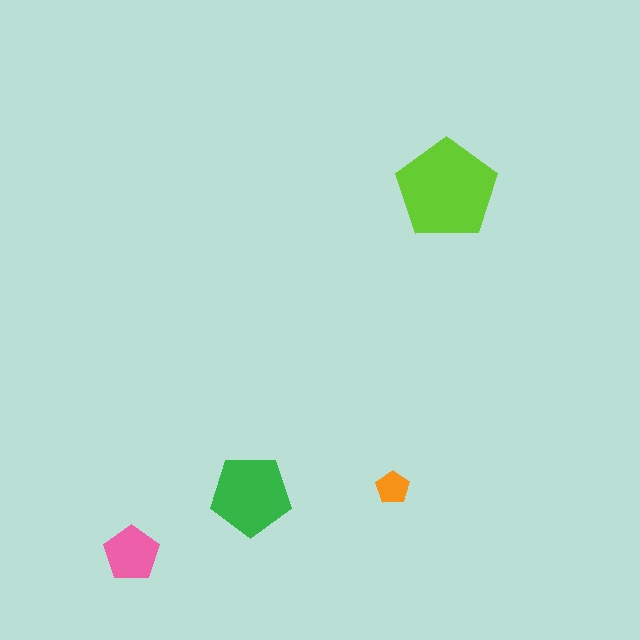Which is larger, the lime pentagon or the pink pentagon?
The lime one.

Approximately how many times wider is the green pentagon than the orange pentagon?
About 2.5 times wider.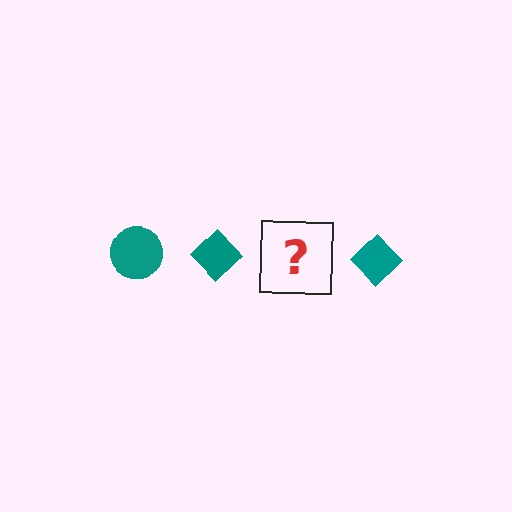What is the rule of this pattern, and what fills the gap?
The rule is that the pattern cycles through circle, diamond shapes in teal. The gap should be filled with a teal circle.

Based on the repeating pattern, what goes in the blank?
The blank should be a teal circle.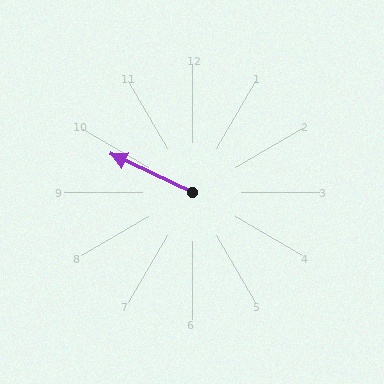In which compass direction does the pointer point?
Northwest.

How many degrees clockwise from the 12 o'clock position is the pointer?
Approximately 295 degrees.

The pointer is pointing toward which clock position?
Roughly 10 o'clock.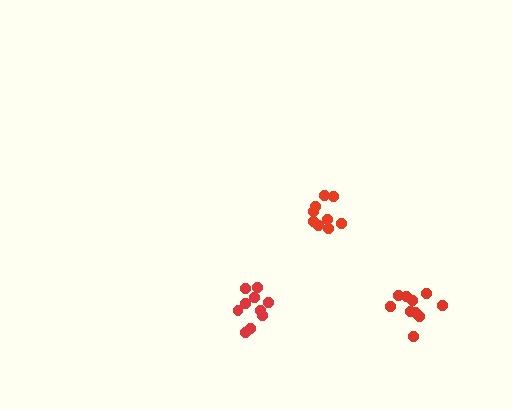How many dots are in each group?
Group 1: 9 dots, Group 2: 10 dots, Group 3: 10 dots (29 total).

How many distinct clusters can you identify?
There are 3 distinct clusters.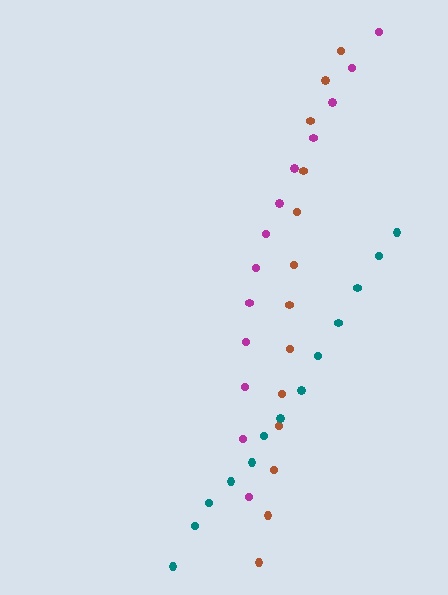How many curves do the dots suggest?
There are 3 distinct paths.